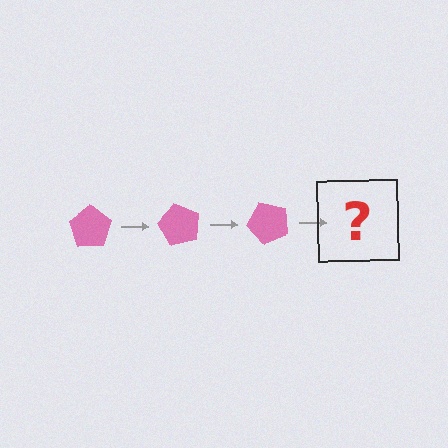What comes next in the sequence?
The next element should be a pink pentagon rotated 180 degrees.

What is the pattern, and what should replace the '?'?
The pattern is that the pentagon rotates 60 degrees each step. The '?' should be a pink pentagon rotated 180 degrees.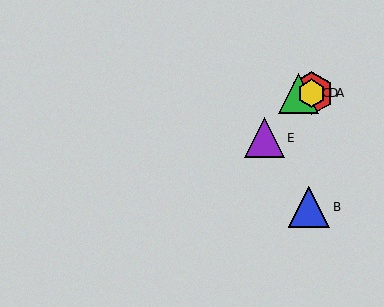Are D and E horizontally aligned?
No, D is at y≈93 and E is at y≈138.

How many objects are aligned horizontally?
3 objects (A, C, D) are aligned horizontally.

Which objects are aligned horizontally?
Objects A, C, D are aligned horizontally.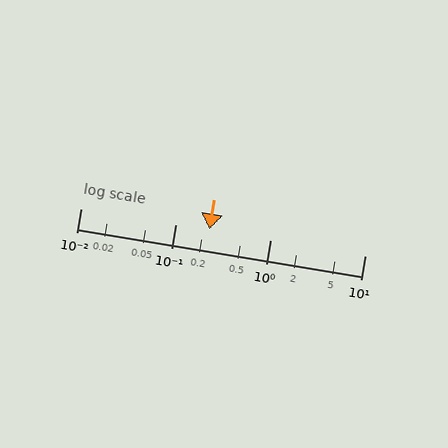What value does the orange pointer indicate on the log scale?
The pointer indicates approximately 0.23.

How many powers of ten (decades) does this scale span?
The scale spans 3 decades, from 0.01 to 10.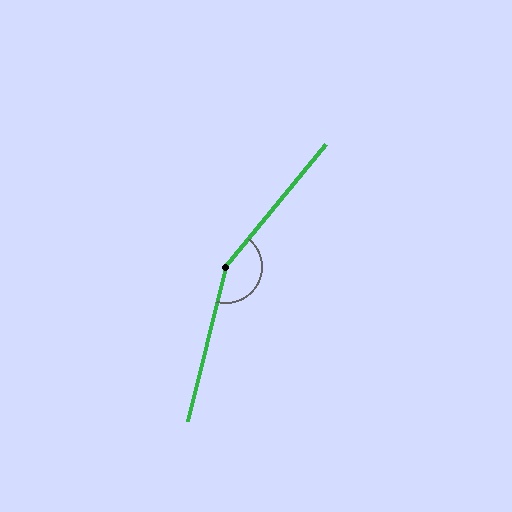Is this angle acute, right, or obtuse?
It is obtuse.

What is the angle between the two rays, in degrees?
Approximately 155 degrees.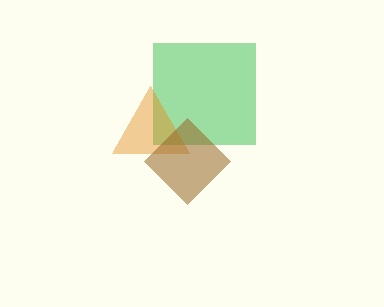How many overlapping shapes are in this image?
There are 3 overlapping shapes in the image.